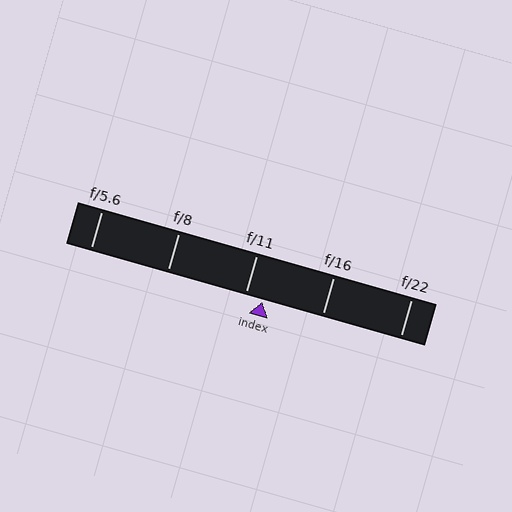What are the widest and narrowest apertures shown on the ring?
The widest aperture shown is f/5.6 and the narrowest is f/22.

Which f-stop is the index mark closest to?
The index mark is closest to f/11.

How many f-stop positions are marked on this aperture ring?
There are 5 f-stop positions marked.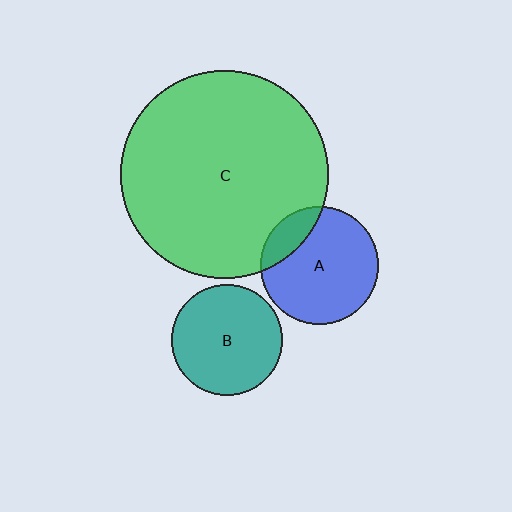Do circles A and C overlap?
Yes.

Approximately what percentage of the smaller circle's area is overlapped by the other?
Approximately 20%.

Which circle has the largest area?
Circle C (green).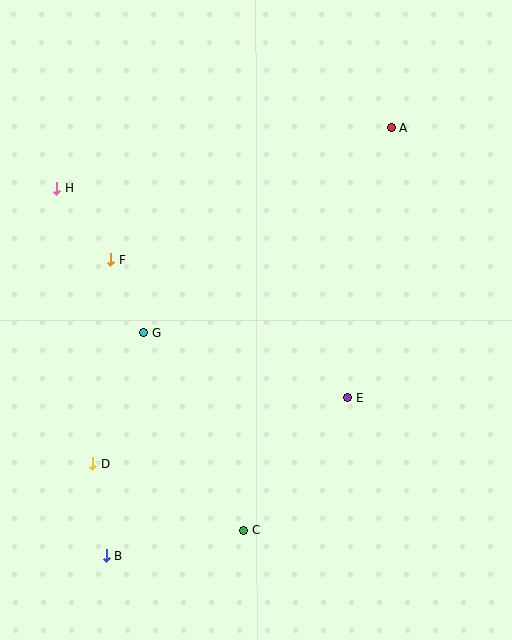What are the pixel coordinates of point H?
Point H is at (57, 189).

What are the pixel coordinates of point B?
Point B is at (107, 556).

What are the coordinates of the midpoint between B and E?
The midpoint between B and E is at (227, 477).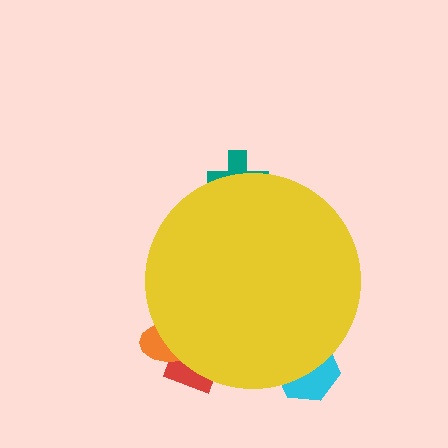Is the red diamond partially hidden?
Yes, the red diamond is partially hidden behind the yellow circle.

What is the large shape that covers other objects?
A yellow circle.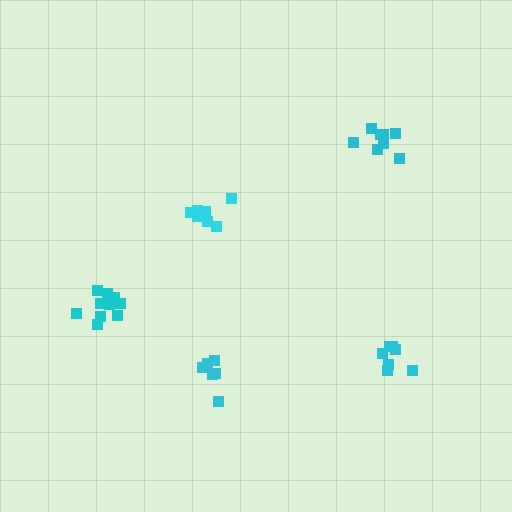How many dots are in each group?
Group 1: 6 dots, Group 2: 7 dots, Group 3: 10 dots, Group 4: 8 dots, Group 5: 7 dots (38 total).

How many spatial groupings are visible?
There are 5 spatial groupings.